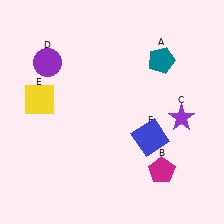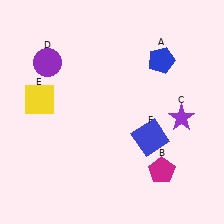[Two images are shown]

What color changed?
The pentagon (A) changed from teal in Image 1 to blue in Image 2.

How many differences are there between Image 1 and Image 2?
There is 1 difference between the two images.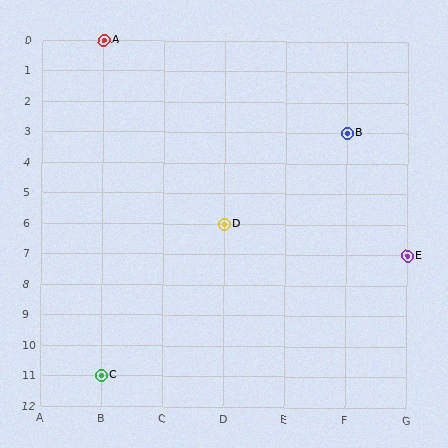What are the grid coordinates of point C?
Point C is at grid coordinates (B, 11).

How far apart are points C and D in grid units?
Points C and D are 2 columns and 5 rows apart (about 5.4 grid units diagonally).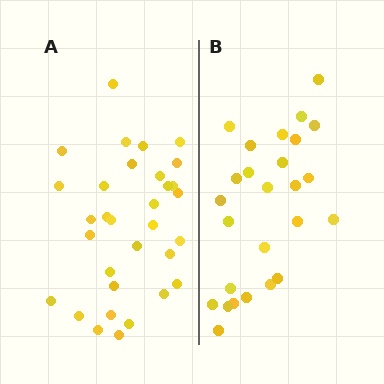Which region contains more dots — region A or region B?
Region A (the left region) has more dots.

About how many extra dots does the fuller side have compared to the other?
Region A has about 6 more dots than region B.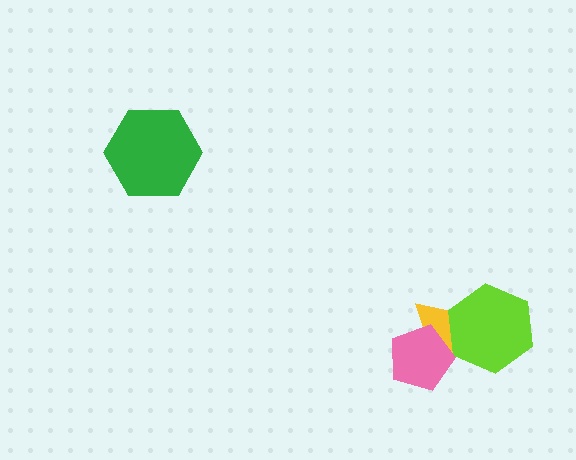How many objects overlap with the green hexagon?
0 objects overlap with the green hexagon.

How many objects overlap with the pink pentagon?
1 object overlaps with the pink pentagon.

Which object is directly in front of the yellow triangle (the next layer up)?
The lime hexagon is directly in front of the yellow triangle.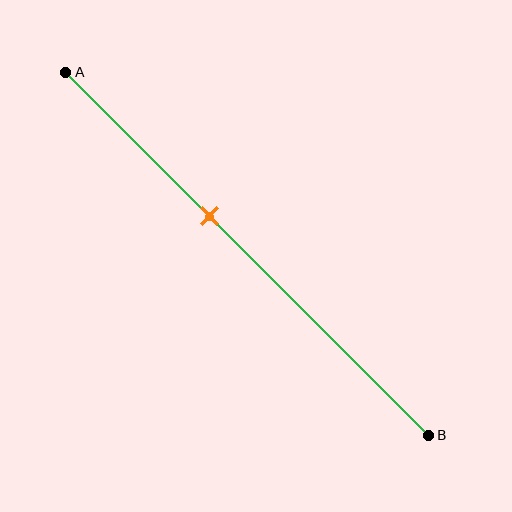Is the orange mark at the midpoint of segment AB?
No, the mark is at about 40% from A, not at the 50% midpoint.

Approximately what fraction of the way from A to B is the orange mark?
The orange mark is approximately 40% of the way from A to B.